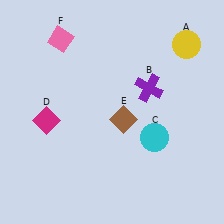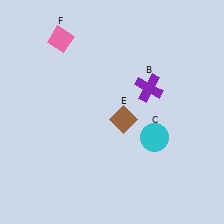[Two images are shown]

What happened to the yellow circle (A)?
The yellow circle (A) was removed in Image 2. It was in the top-right area of Image 1.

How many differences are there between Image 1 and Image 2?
There are 2 differences between the two images.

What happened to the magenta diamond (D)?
The magenta diamond (D) was removed in Image 2. It was in the bottom-left area of Image 1.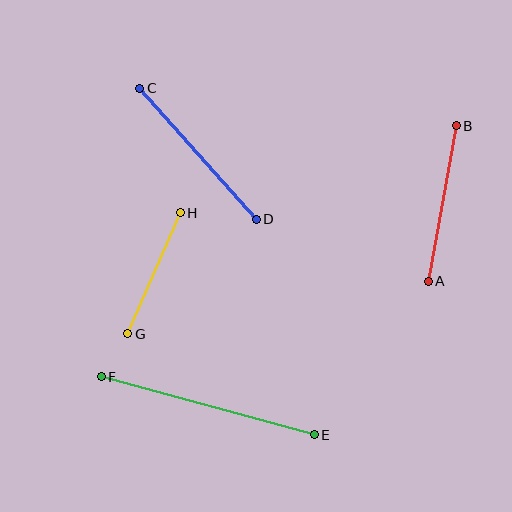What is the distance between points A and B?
The distance is approximately 158 pixels.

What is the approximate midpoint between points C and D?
The midpoint is at approximately (198, 154) pixels.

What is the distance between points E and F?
The distance is approximately 221 pixels.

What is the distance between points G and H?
The distance is approximately 132 pixels.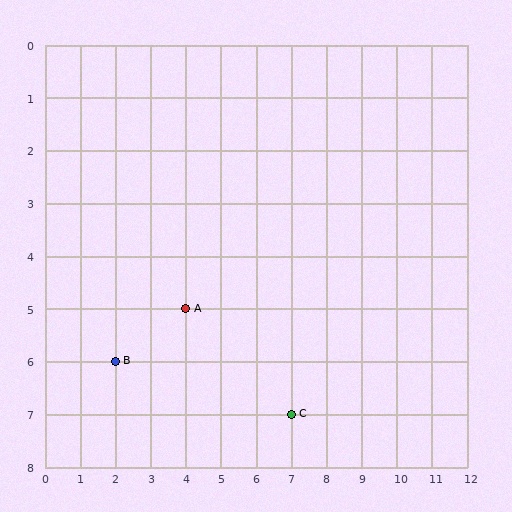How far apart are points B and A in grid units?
Points B and A are 2 columns and 1 row apart (about 2.2 grid units diagonally).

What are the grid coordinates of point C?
Point C is at grid coordinates (7, 7).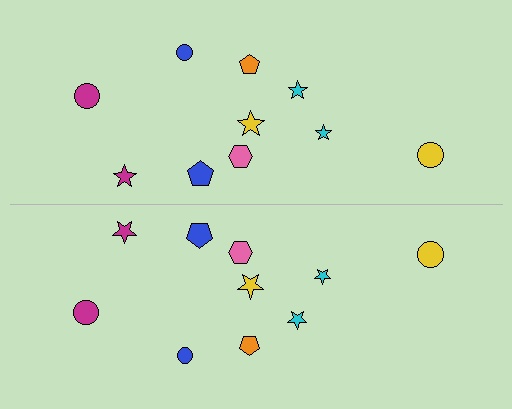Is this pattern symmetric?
Yes, this pattern has bilateral (reflection) symmetry.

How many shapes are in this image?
There are 20 shapes in this image.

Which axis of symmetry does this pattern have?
The pattern has a horizontal axis of symmetry running through the center of the image.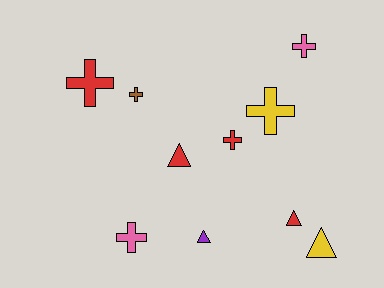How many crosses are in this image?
There are 6 crosses.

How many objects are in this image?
There are 10 objects.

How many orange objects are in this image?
There are no orange objects.